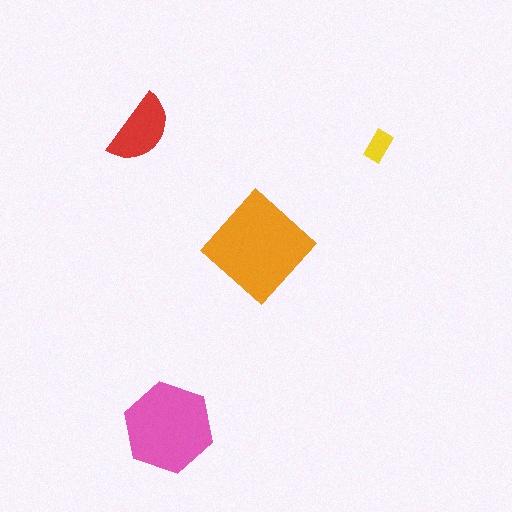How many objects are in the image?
There are 4 objects in the image.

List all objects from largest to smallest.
The orange diamond, the pink hexagon, the red semicircle, the yellow rectangle.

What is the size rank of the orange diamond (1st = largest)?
1st.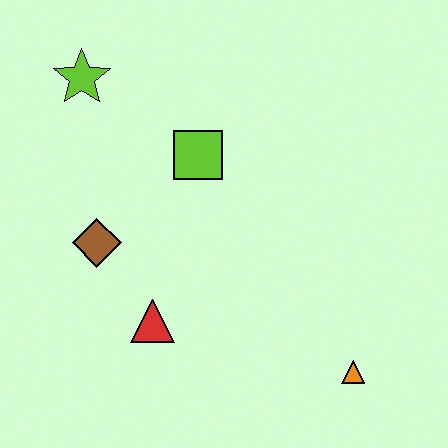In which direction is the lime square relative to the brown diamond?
The lime square is to the right of the brown diamond.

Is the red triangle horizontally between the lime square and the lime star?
Yes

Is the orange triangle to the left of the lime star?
No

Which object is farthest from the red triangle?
The lime star is farthest from the red triangle.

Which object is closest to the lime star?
The lime square is closest to the lime star.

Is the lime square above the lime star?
No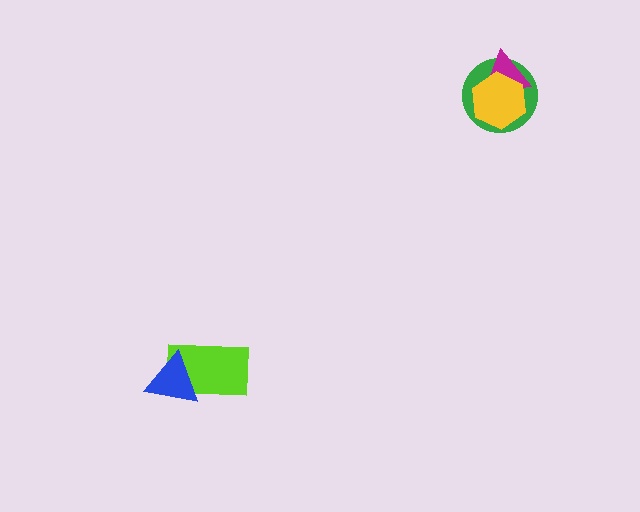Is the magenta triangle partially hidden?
Yes, it is partially covered by another shape.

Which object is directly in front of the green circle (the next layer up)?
The magenta triangle is directly in front of the green circle.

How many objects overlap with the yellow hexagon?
2 objects overlap with the yellow hexagon.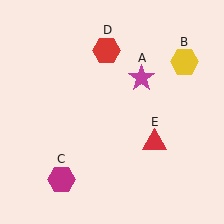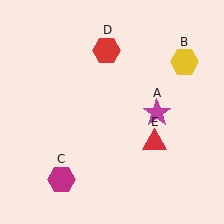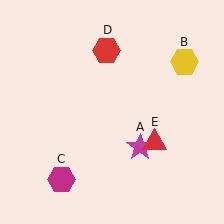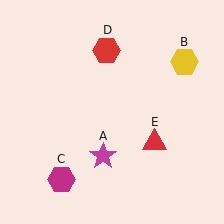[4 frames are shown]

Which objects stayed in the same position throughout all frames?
Yellow hexagon (object B) and magenta hexagon (object C) and red hexagon (object D) and red triangle (object E) remained stationary.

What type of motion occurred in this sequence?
The magenta star (object A) rotated clockwise around the center of the scene.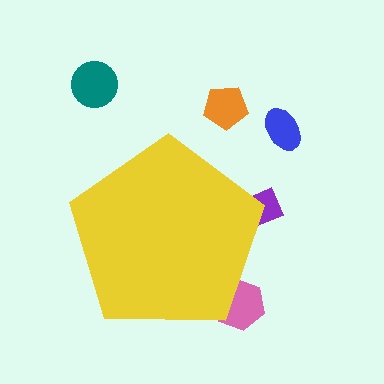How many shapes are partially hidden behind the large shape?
2 shapes are partially hidden.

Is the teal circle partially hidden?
No, the teal circle is fully visible.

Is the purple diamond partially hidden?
Yes, the purple diamond is partially hidden behind the yellow pentagon.